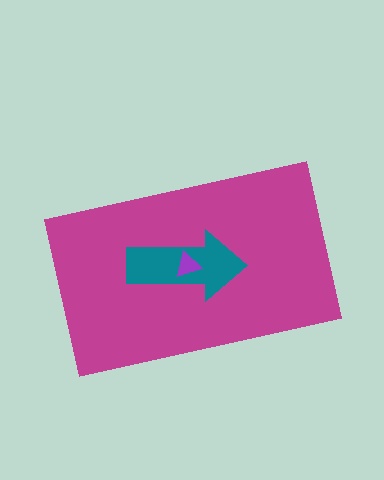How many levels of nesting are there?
3.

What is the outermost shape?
The magenta rectangle.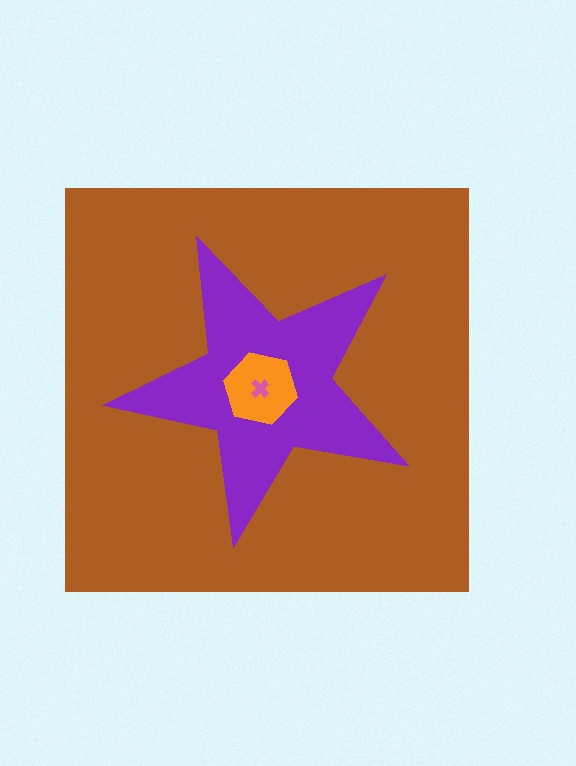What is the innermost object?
The pink cross.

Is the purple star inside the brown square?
Yes.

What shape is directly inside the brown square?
The purple star.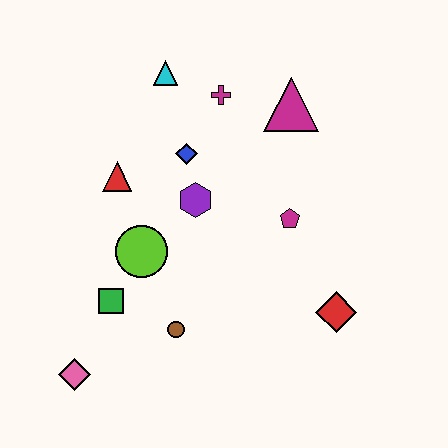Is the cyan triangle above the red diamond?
Yes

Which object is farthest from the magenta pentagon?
The pink diamond is farthest from the magenta pentagon.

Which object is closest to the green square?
The lime circle is closest to the green square.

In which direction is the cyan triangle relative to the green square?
The cyan triangle is above the green square.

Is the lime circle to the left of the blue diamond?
Yes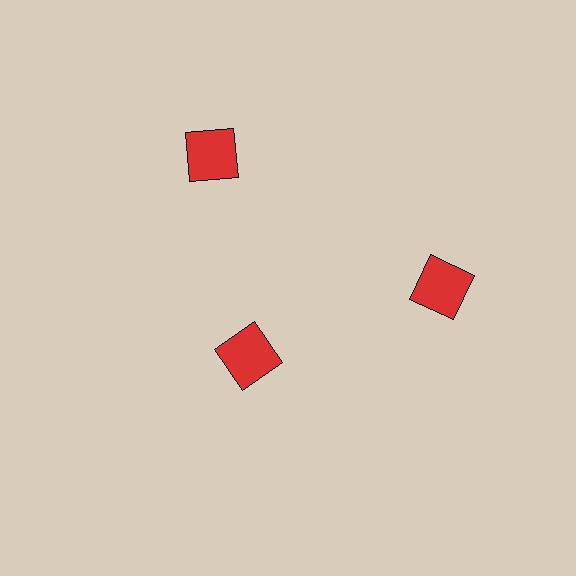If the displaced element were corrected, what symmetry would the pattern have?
It would have 3-fold rotational symmetry — the pattern would map onto itself every 120 degrees.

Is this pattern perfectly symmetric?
No. The 3 red squares are arranged in a ring, but one element near the 7 o'clock position is pulled inward toward the center, breaking the 3-fold rotational symmetry.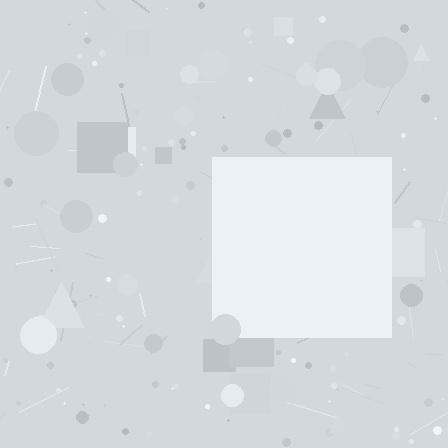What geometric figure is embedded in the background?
A square is embedded in the background.